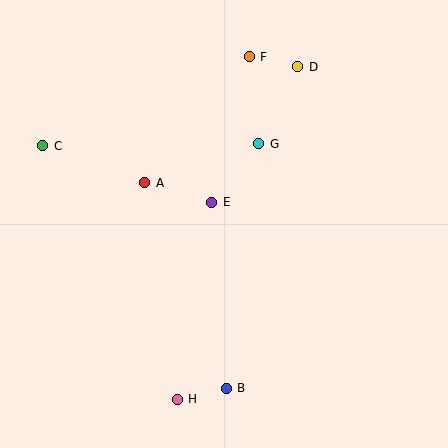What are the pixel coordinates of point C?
Point C is at (43, 146).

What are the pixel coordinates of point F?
Point F is at (249, 57).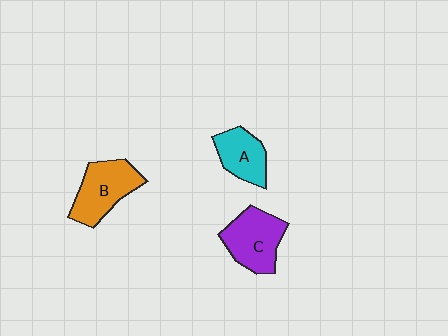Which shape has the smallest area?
Shape A (cyan).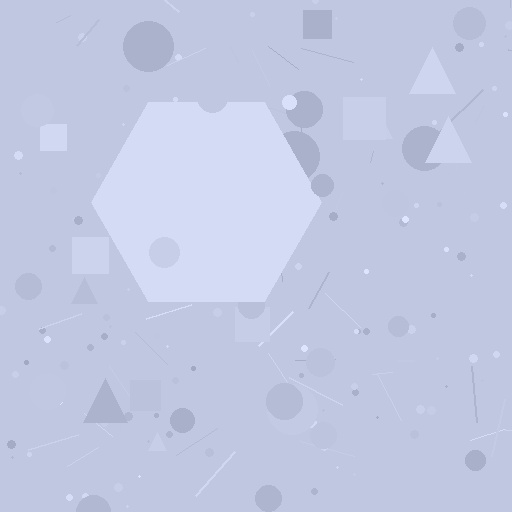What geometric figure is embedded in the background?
A hexagon is embedded in the background.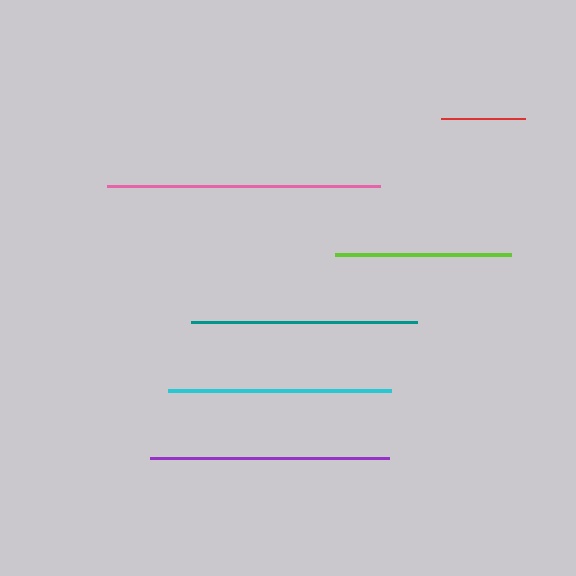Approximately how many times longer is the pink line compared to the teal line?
The pink line is approximately 1.2 times the length of the teal line.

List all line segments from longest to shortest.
From longest to shortest: pink, purple, teal, cyan, lime, red.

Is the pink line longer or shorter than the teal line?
The pink line is longer than the teal line.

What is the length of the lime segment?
The lime segment is approximately 176 pixels long.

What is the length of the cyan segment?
The cyan segment is approximately 223 pixels long.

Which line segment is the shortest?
The red line is the shortest at approximately 84 pixels.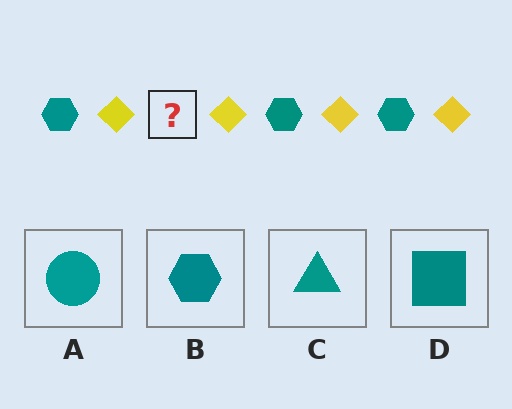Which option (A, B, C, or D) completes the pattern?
B.